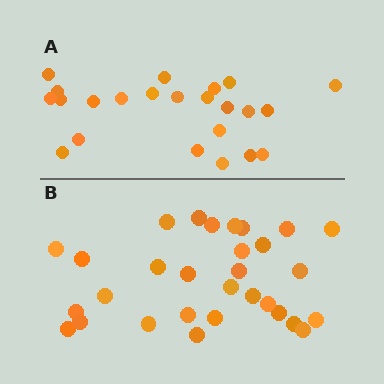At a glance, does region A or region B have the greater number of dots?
Region B (the bottom region) has more dots.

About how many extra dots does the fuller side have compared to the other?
Region B has roughly 8 or so more dots than region A.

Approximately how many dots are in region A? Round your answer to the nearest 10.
About 20 dots. (The exact count is 23, which rounds to 20.)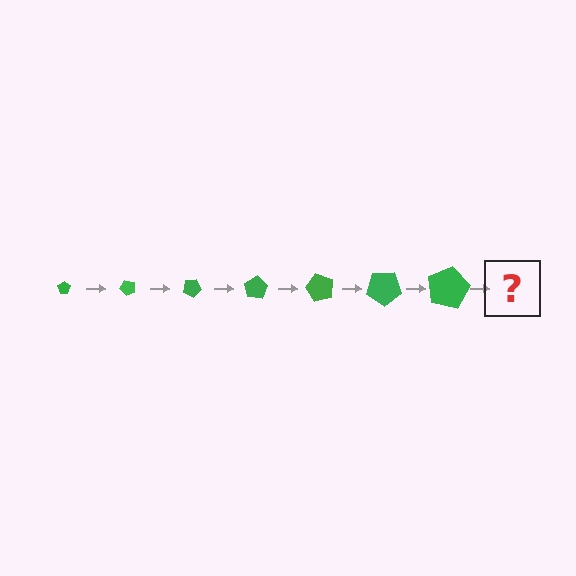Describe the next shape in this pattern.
It should be a pentagon, larger than the previous one and rotated 350 degrees from the start.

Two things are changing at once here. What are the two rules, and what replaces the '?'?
The two rules are that the pentagon grows larger each step and it rotates 50 degrees each step. The '?' should be a pentagon, larger than the previous one and rotated 350 degrees from the start.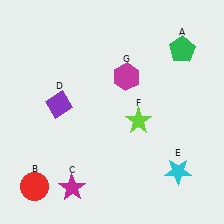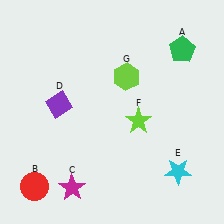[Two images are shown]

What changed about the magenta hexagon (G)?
In Image 1, G is magenta. In Image 2, it changed to lime.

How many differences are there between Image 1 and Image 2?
There is 1 difference between the two images.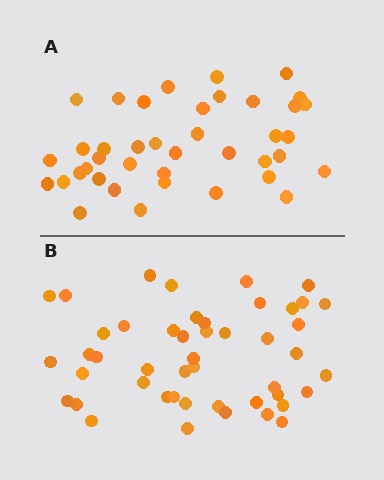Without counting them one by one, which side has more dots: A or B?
Region B (the bottom region) has more dots.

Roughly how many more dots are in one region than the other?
Region B has roughly 8 or so more dots than region A.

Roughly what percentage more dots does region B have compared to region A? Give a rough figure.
About 20% more.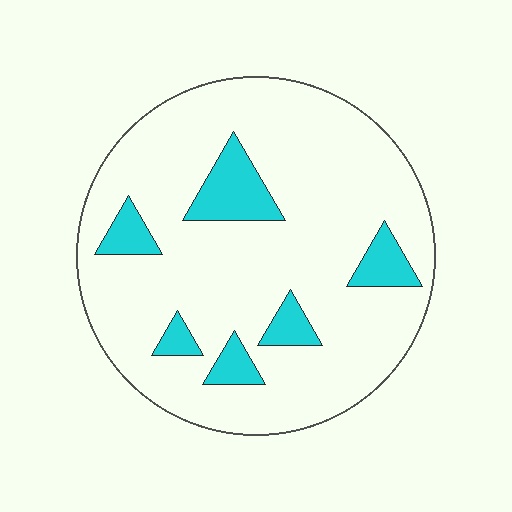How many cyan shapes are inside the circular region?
6.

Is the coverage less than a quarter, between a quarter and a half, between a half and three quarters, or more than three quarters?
Less than a quarter.